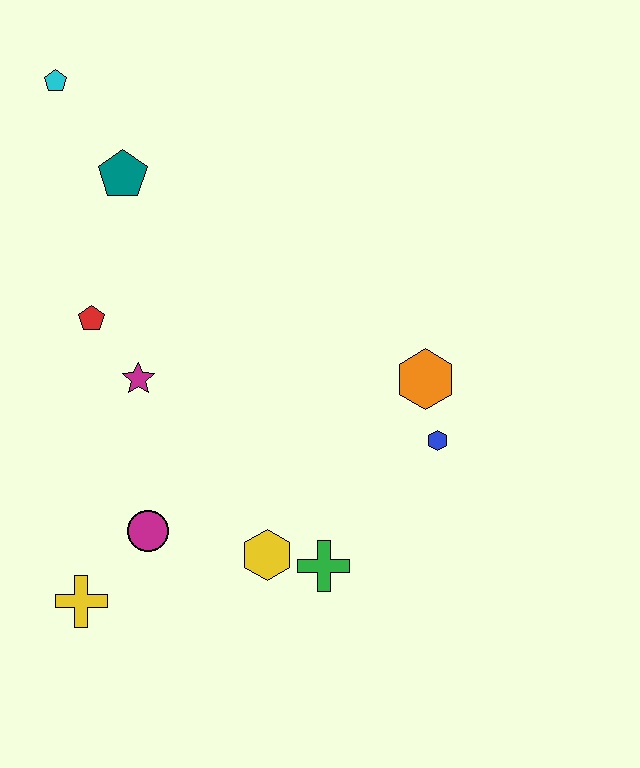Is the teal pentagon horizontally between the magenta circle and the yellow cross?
Yes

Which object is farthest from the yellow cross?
The cyan pentagon is farthest from the yellow cross.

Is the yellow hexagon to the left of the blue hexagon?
Yes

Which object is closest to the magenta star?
The red pentagon is closest to the magenta star.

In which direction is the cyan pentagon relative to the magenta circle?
The cyan pentagon is above the magenta circle.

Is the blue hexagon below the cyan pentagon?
Yes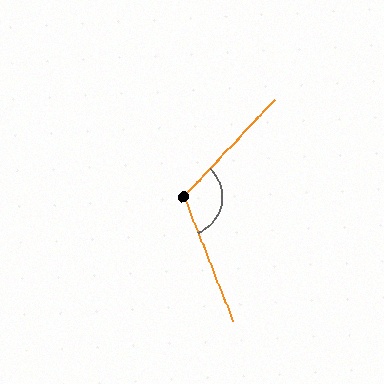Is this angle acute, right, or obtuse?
It is obtuse.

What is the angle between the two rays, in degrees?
Approximately 115 degrees.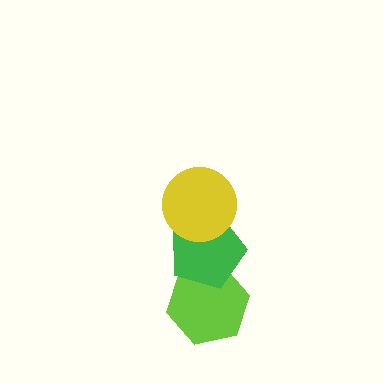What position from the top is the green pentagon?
The green pentagon is 2nd from the top.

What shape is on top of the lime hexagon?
The green pentagon is on top of the lime hexagon.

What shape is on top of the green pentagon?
The yellow circle is on top of the green pentagon.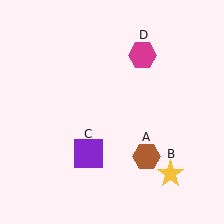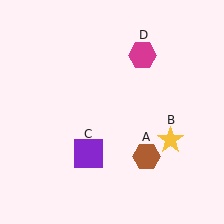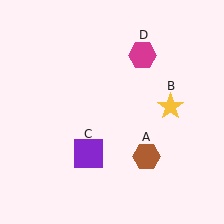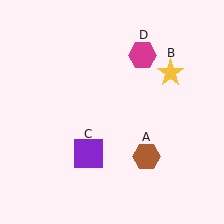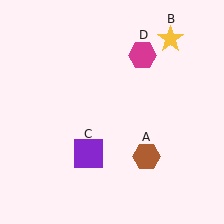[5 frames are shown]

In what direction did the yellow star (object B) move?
The yellow star (object B) moved up.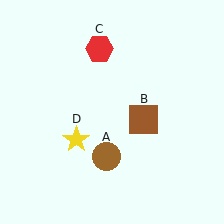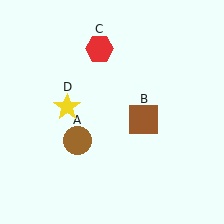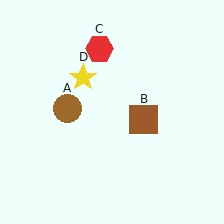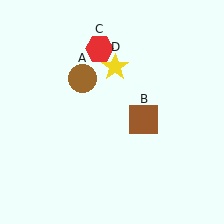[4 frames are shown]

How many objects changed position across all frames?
2 objects changed position: brown circle (object A), yellow star (object D).